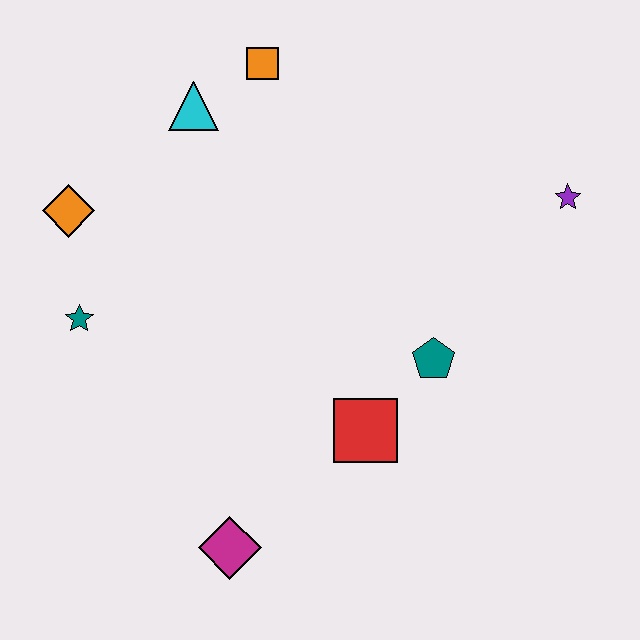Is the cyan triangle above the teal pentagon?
Yes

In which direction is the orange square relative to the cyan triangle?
The orange square is to the right of the cyan triangle.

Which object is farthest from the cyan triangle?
The magenta diamond is farthest from the cyan triangle.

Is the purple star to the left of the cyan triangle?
No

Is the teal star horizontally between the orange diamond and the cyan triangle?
Yes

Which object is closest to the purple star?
The teal pentagon is closest to the purple star.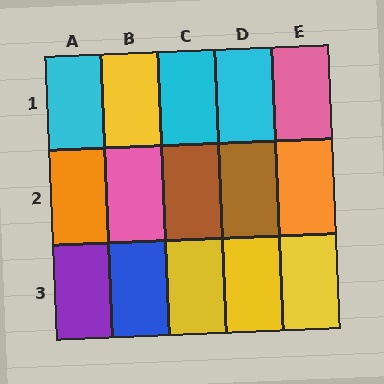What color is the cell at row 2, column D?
Brown.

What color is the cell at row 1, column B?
Yellow.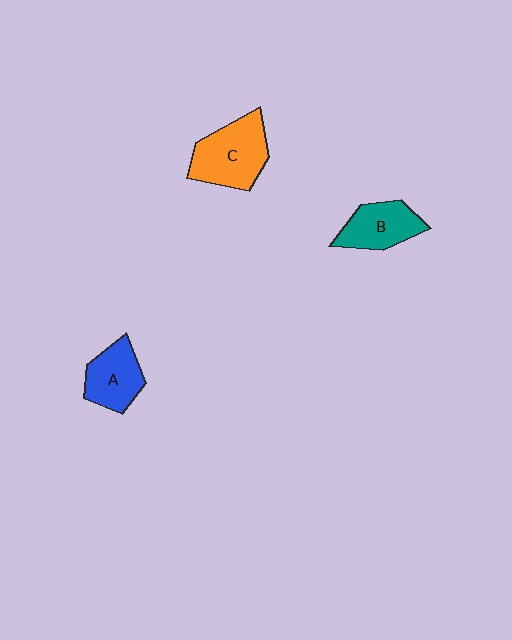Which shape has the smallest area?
Shape A (blue).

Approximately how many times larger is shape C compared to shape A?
Approximately 1.4 times.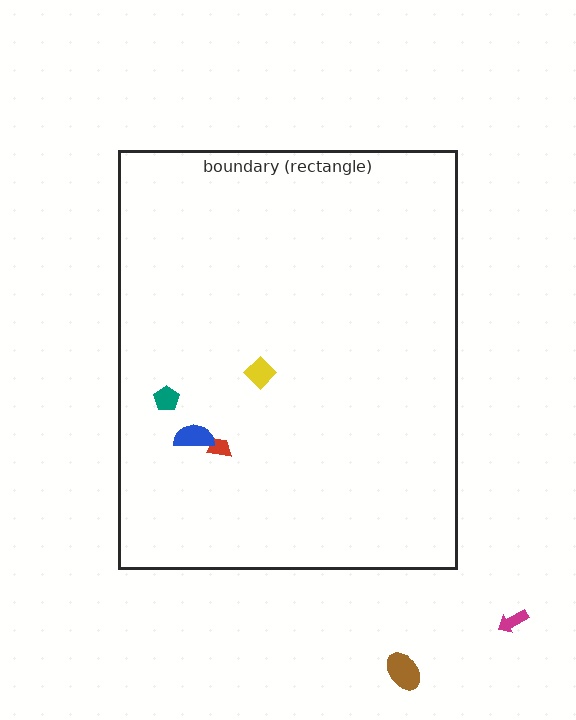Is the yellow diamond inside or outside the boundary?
Inside.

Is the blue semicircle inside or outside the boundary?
Inside.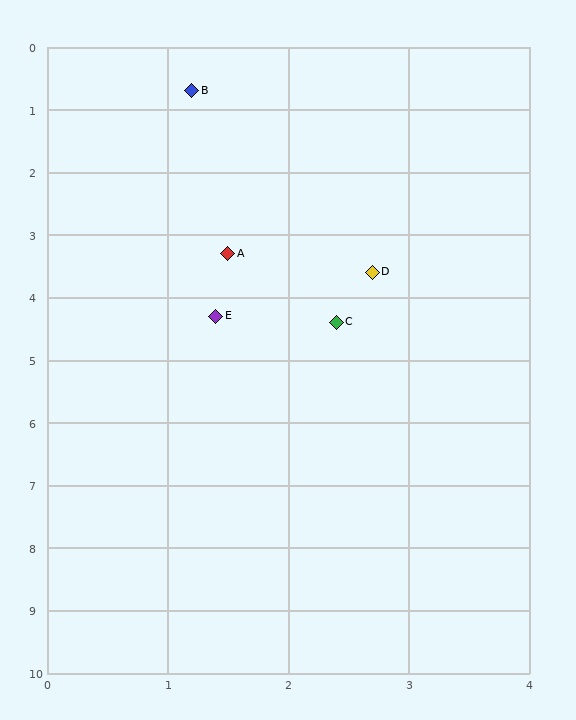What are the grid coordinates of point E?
Point E is at approximately (1.4, 4.3).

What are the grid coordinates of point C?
Point C is at approximately (2.4, 4.4).